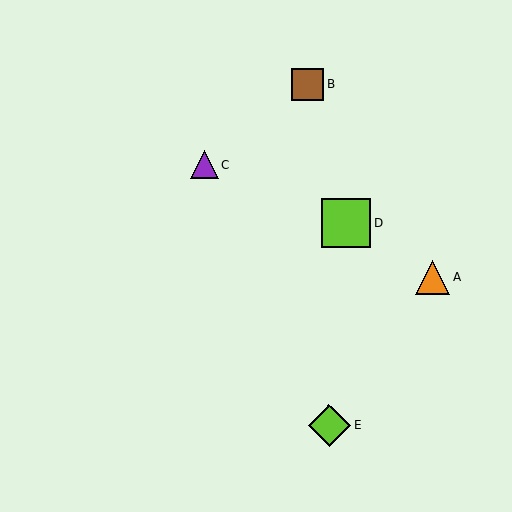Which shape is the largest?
The lime square (labeled D) is the largest.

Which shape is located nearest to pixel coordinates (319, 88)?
The brown square (labeled B) at (308, 84) is nearest to that location.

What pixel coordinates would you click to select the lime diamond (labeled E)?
Click at (329, 425) to select the lime diamond E.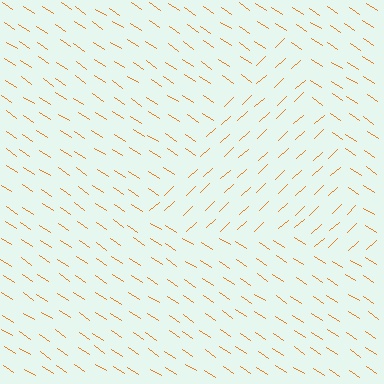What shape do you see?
I see a triangle.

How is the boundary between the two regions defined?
The boundary is defined purely by a change in line orientation (approximately 77 degrees difference). All lines are the same color and thickness.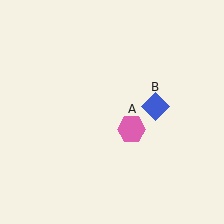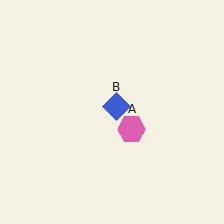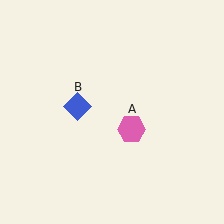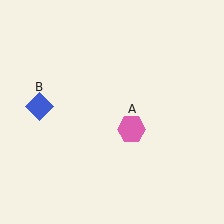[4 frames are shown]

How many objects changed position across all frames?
1 object changed position: blue diamond (object B).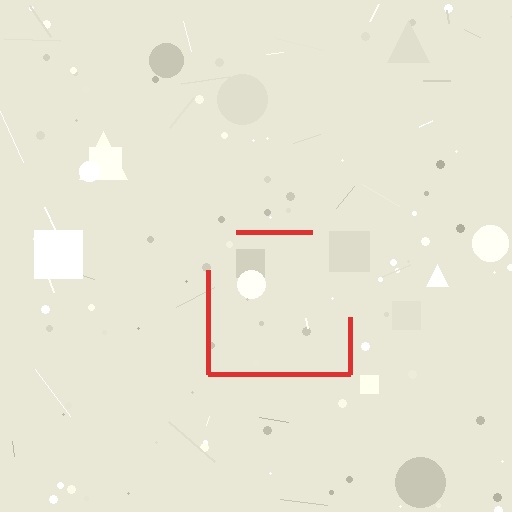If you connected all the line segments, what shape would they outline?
They would outline a square.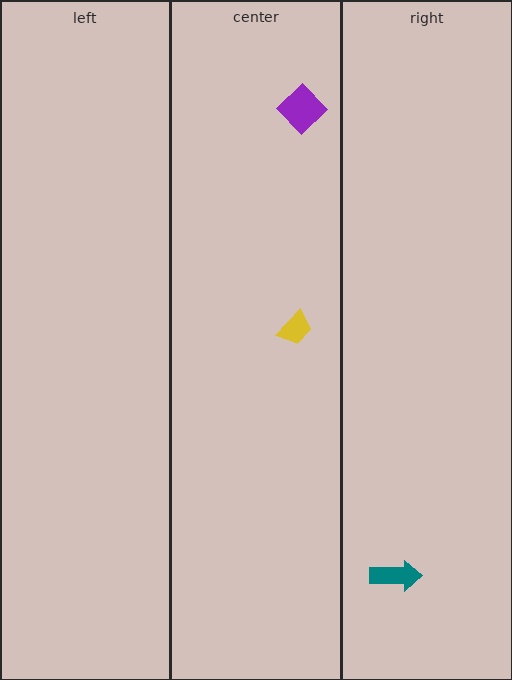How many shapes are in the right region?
1.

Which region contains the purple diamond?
The center region.